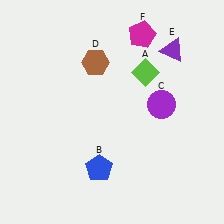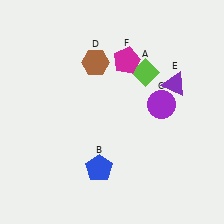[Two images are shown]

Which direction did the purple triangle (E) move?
The purple triangle (E) moved down.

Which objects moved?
The objects that moved are: the purple triangle (E), the magenta pentagon (F).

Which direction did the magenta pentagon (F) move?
The magenta pentagon (F) moved down.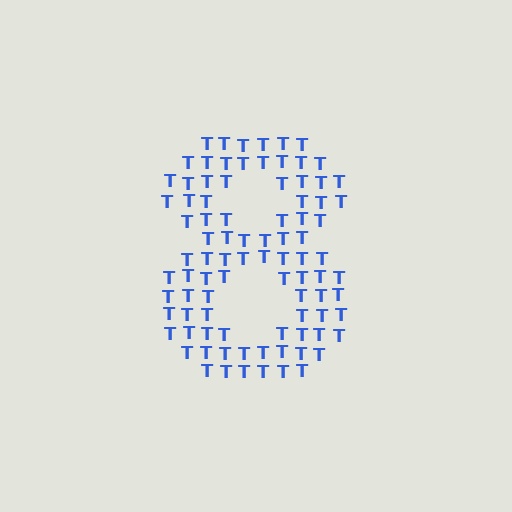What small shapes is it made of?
It is made of small letter T's.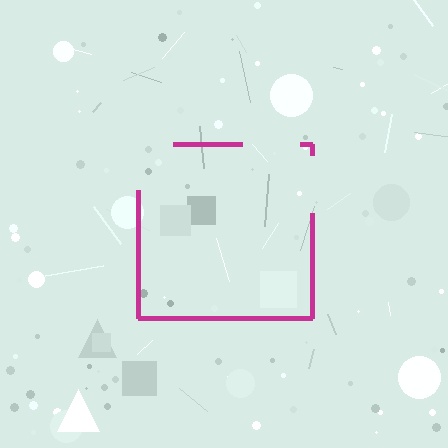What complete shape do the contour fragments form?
The contour fragments form a square.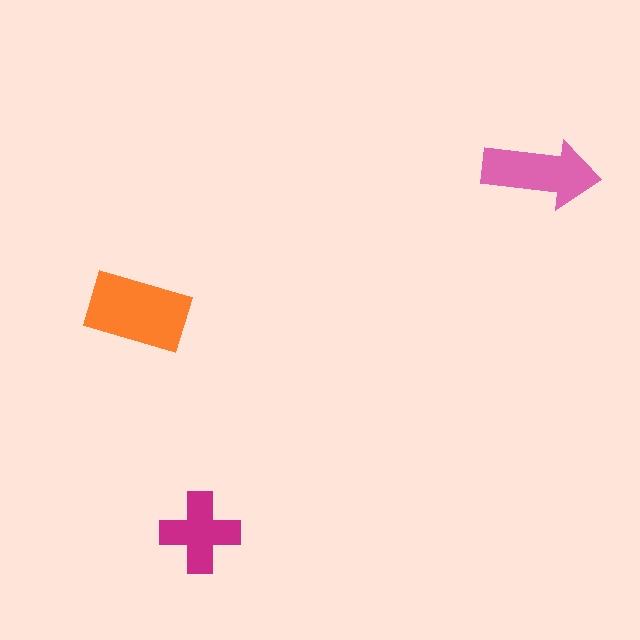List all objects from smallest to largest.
The magenta cross, the pink arrow, the orange rectangle.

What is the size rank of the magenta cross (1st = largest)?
3rd.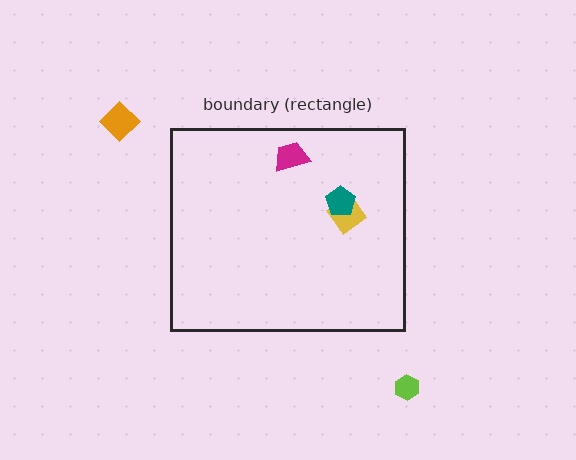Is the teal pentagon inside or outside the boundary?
Inside.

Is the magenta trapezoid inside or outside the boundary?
Inside.